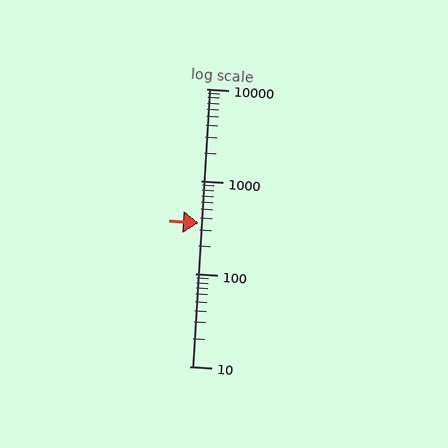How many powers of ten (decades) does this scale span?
The scale spans 3 decades, from 10 to 10000.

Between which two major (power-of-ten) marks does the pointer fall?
The pointer is between 100 and 1000.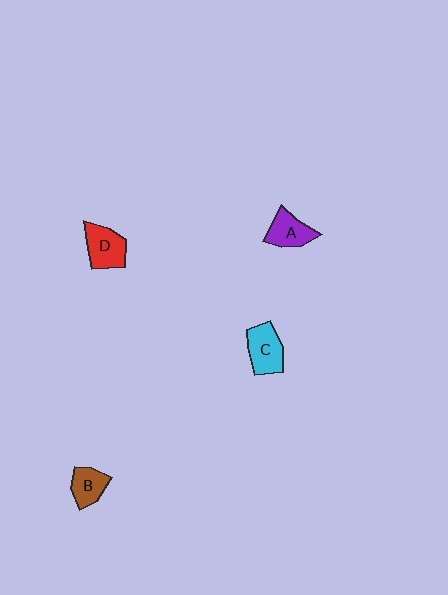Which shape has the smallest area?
Shape B (brown).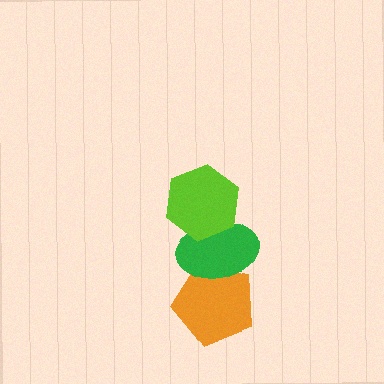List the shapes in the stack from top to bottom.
From top to bottom: the lime hexagon, the green ellipse, the orange pentagon.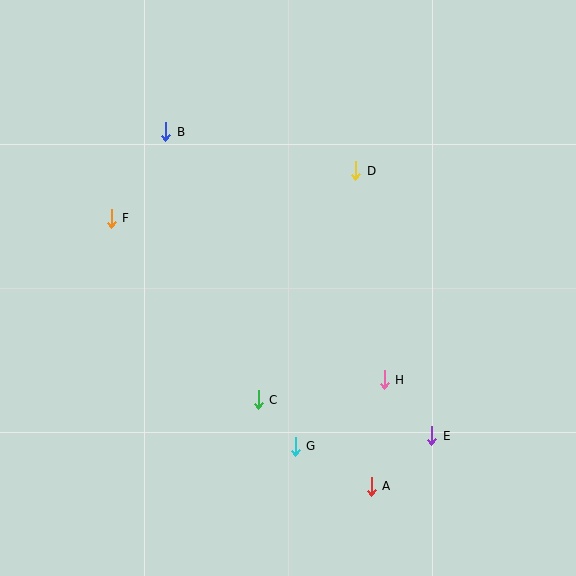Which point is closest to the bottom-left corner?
Point C is closest to the bottom-left corner.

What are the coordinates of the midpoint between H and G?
The midpoint between H and G is at (340, 413).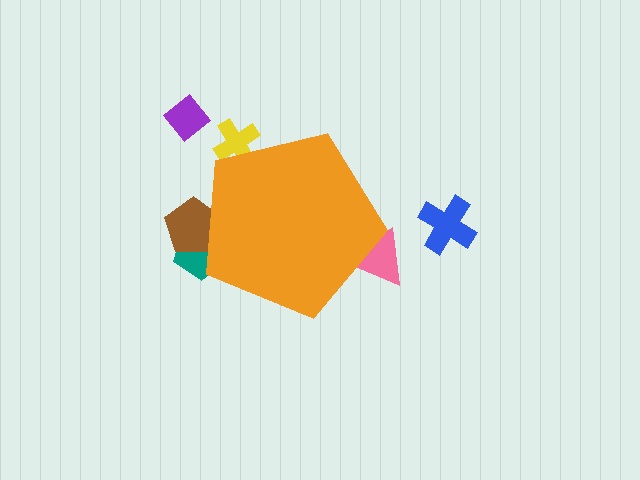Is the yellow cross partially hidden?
Yes, the yellow cross is partially hidden behind the orange pentagon.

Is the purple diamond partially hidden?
No, the purple diamond is fully visible.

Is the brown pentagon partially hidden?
Yes, the brown pentagon is partially hidden behind the orange pentagon.